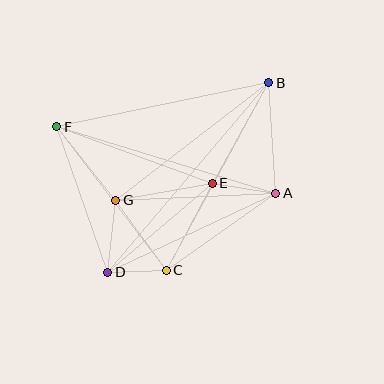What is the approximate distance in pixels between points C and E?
The distance between C and E is approximately 98 pixels.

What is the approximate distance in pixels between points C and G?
The distance between C and G is approximately 86 pixels.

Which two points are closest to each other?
Points C and D are closest to each other.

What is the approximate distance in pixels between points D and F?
The distance between D and F is approximately 154 pixels.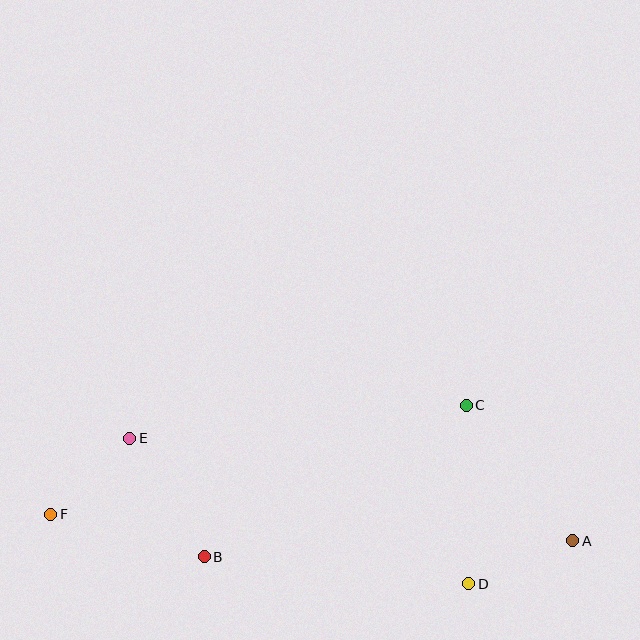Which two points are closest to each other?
Points E and F are closest to each other.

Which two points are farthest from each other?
Points A and F are farthest from each other.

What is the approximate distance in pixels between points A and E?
The distance between A and E is approximately 455 pixels.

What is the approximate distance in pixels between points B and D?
The distance between B and D is approximately 266 pixels.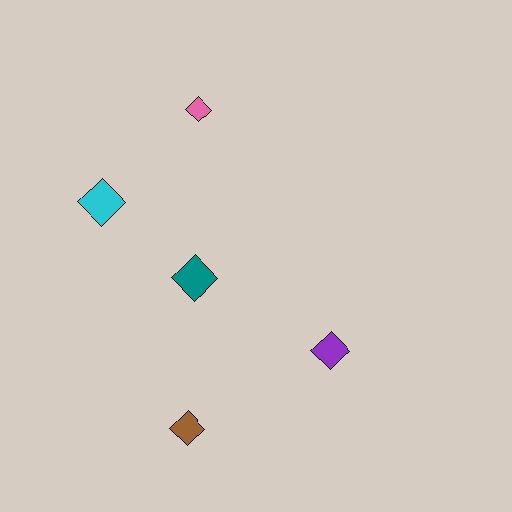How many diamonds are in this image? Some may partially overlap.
There are 5 diamonds.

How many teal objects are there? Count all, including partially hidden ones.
There is 1 teal object.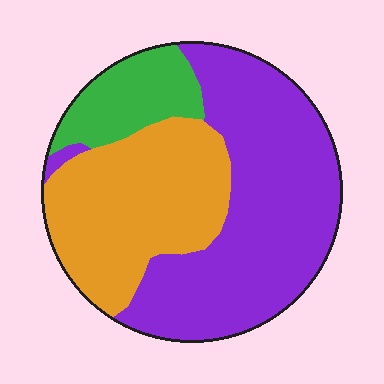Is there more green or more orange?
Orange.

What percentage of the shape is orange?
Orange takes up about one third (1/3) of the shape.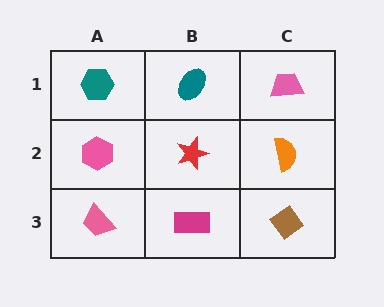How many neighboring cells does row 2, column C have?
3.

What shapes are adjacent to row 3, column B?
A red star (row 2, column B), a pink trapezoid (row 3, column A), a brown diamond (row 3, column C).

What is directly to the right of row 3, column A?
A magenta rectangle.